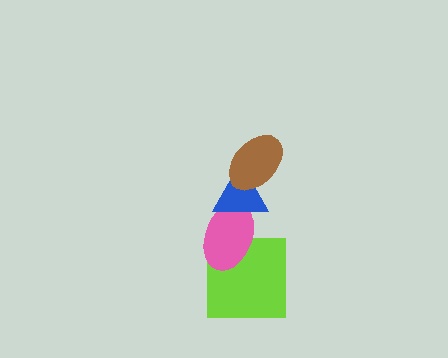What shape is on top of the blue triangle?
The brown ellipse is on top of the blue triangle.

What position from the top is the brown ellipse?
The brown ellipse is 1st from the top.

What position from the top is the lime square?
The lime square is 4th from the top.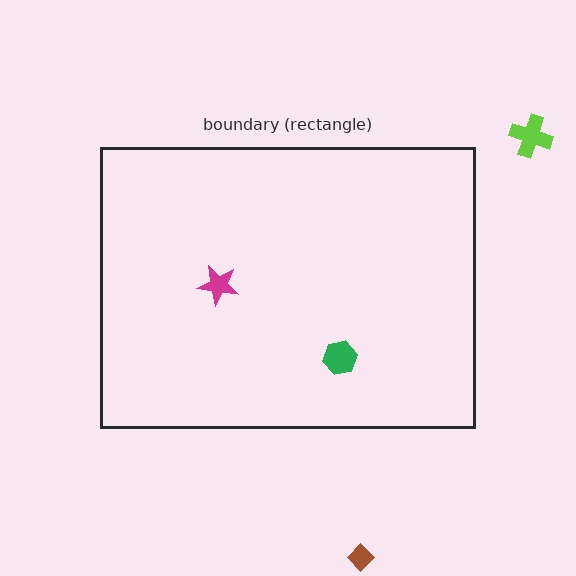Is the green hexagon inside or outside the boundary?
Inside.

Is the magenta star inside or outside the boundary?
Inside.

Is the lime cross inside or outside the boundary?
Outside.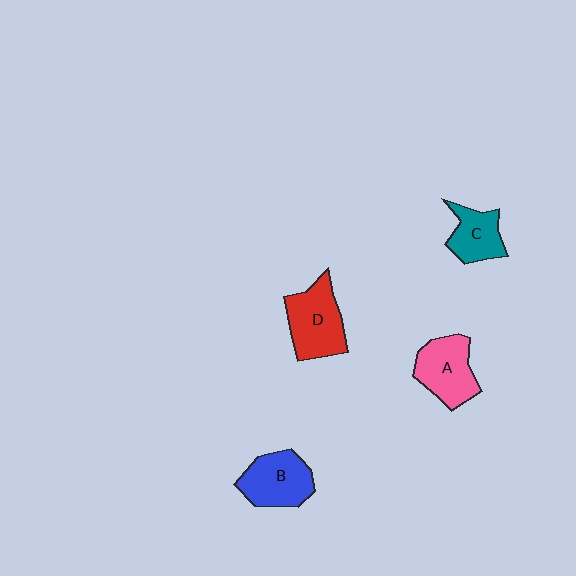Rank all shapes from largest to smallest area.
From largest to smallest: D (red), B (blue), A (pink), C (teal).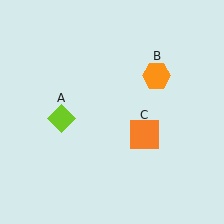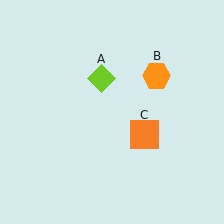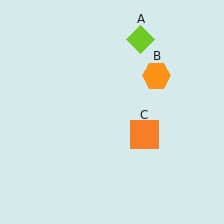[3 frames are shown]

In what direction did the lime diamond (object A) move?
The lime diamond (object A) moved up and to the right.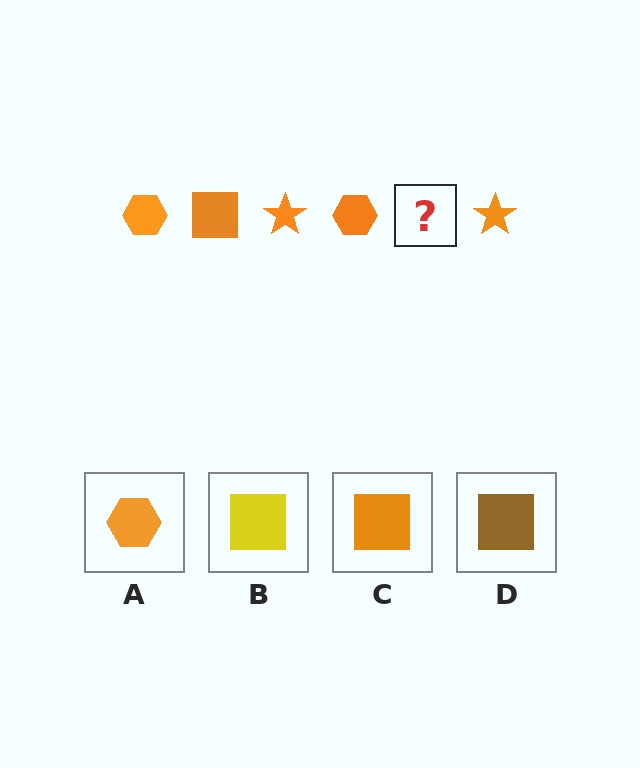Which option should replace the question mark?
Option C.